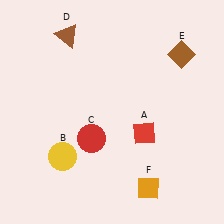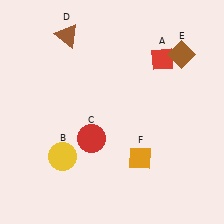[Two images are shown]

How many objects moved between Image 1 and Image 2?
2 objects moved between the two images.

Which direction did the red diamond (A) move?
The red diamond (A) moved up.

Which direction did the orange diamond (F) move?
The orange diamond (F) moved up.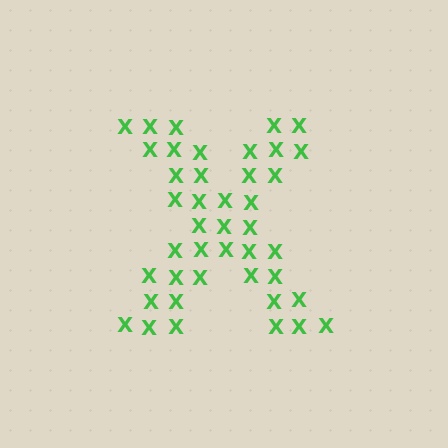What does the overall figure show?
The overall figure shows the letter X.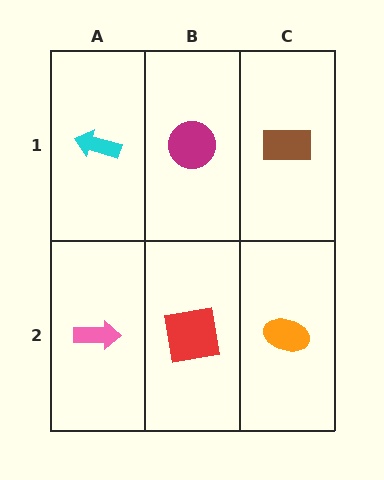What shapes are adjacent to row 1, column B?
A red square (row 2, column B), a cyan arrow (row 1, column A), a brown rectangle (row 1, column C).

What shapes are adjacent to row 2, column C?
A brown rectangle (row 1, column C), a red square (row 2, column B).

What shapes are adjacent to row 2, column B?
A magenta circle (row 1, column B), a pink arrow (row 2, column A), an orange ellipse (row 2, column C).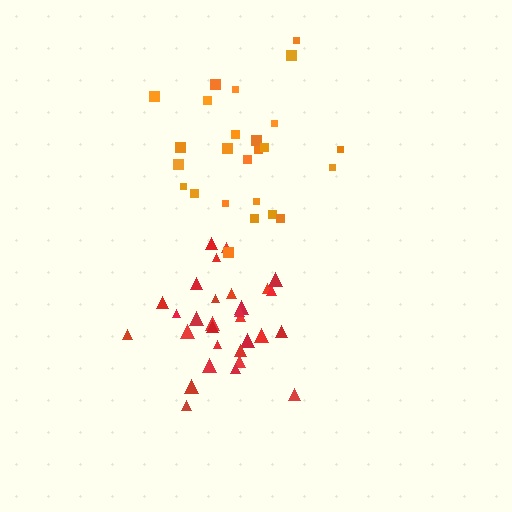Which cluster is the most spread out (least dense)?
Orange.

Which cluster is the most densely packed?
Red.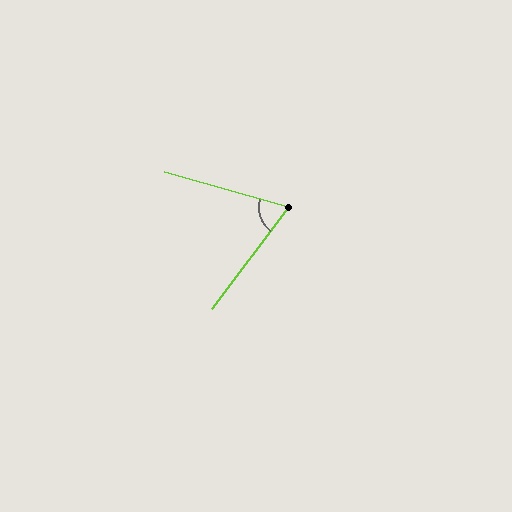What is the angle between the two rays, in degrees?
Approximately 68 degrees.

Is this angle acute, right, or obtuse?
It is acute.